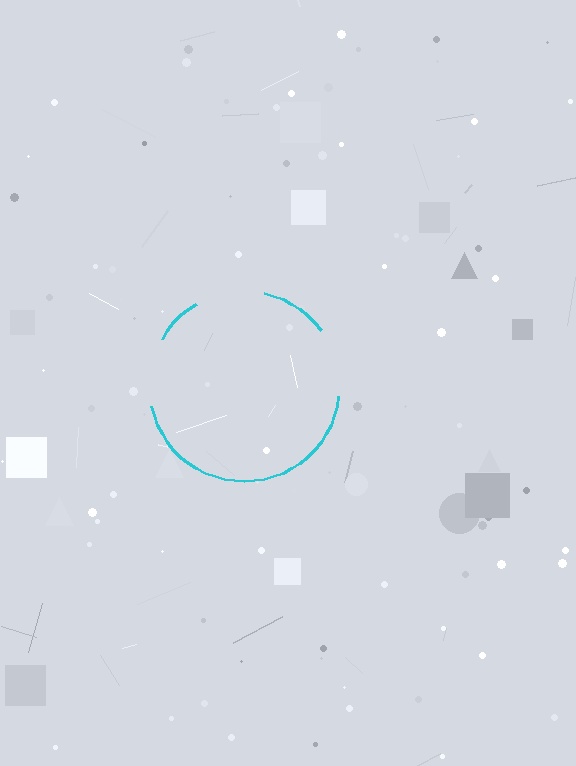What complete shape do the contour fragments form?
The contour fragments form a circle.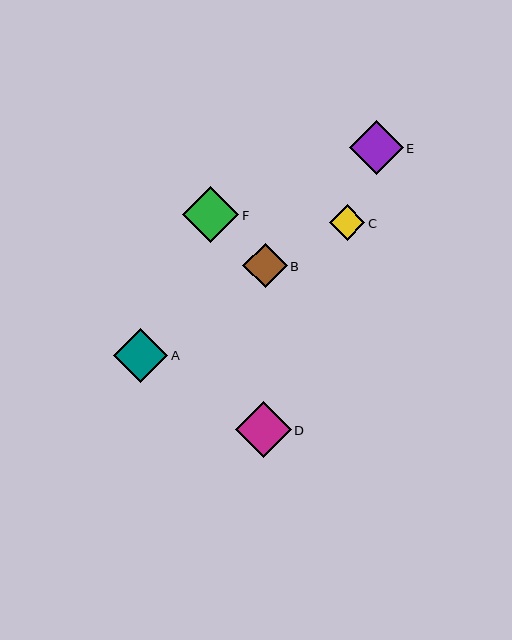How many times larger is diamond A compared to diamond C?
Diamond A is approximately 1.5 times the size of diamond C.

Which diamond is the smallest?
Diamond C is the smallest with a size of approximately 36 pixels.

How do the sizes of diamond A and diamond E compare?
Diamond A and diamond E are approximately the same size.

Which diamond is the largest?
Diamond F is the largest with a size of approximately 56 pixels.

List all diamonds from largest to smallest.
From largest to smallest: F, D, A, E, B, C.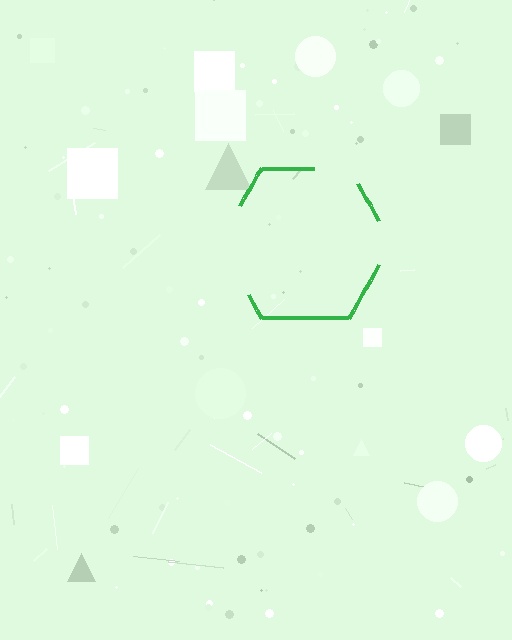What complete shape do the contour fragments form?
The contour fragments form a hexagon.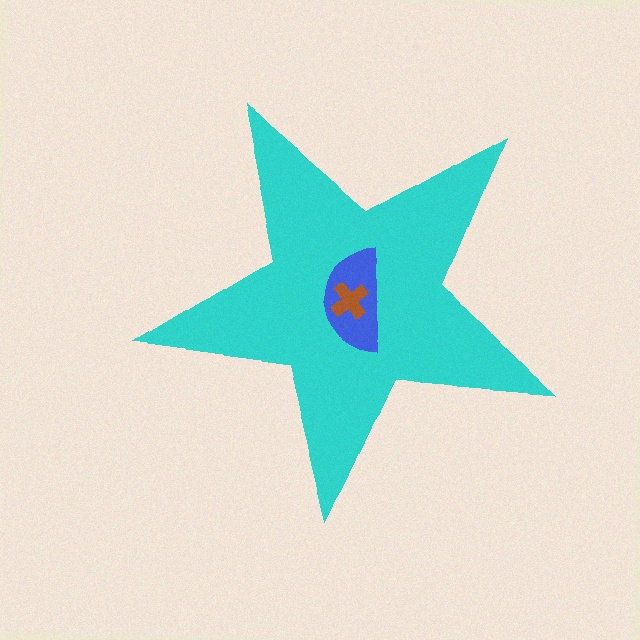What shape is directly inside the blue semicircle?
The brown cross.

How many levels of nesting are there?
3.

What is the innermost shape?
The brown cross.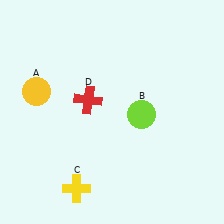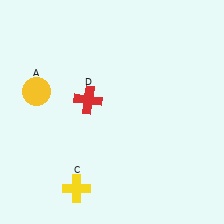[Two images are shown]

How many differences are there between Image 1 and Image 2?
There is 1 difference between the two images.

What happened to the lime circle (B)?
The lime circle (B) was removed in Image 2. It was in the bottom-right area of Image 1.